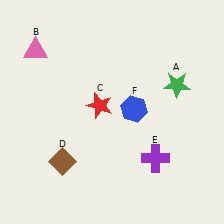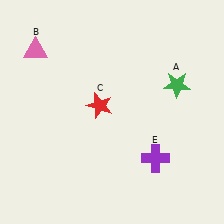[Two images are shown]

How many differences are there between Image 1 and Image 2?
There are 2 differences between the two images.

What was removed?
The blue hexagon (F), the brown diamond (D) were removed in Image 2.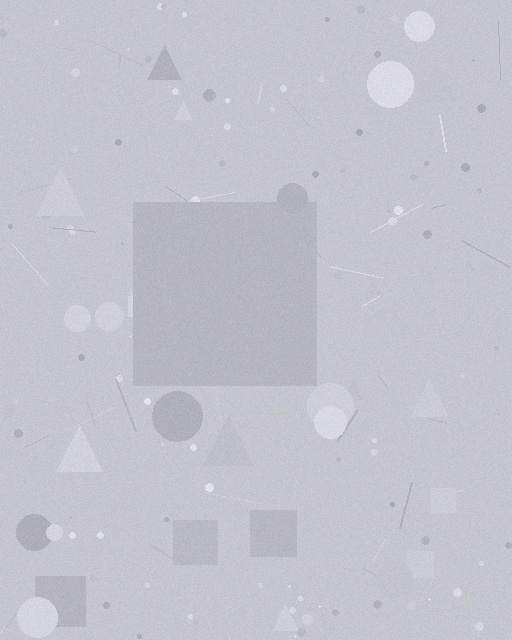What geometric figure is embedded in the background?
A square is embedded in the background.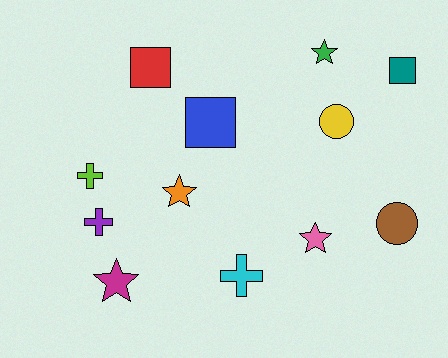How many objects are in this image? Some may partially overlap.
There are 12 objects.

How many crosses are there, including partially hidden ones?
There are 3 crosses.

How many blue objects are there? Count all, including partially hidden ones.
There is 1 blue object.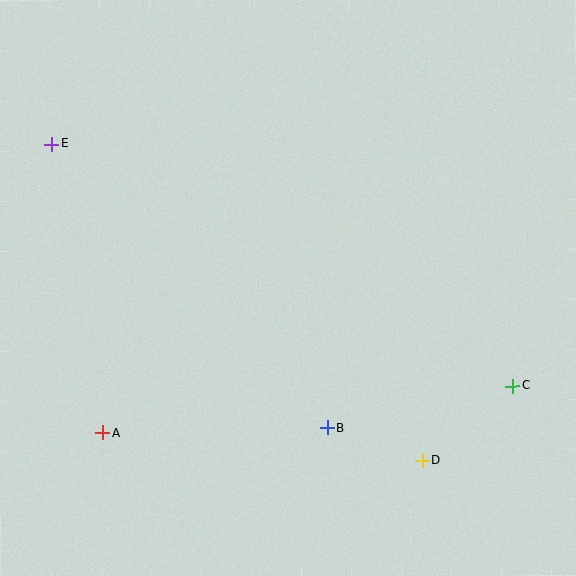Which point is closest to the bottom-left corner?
Point A is closest to the bottom-left corner.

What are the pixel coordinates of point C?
Point C is at (513, 386).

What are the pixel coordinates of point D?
Point D is at (423, 460).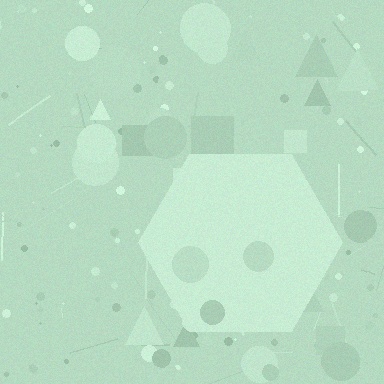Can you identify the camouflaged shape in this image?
The camouflaged shape is a hexagon.